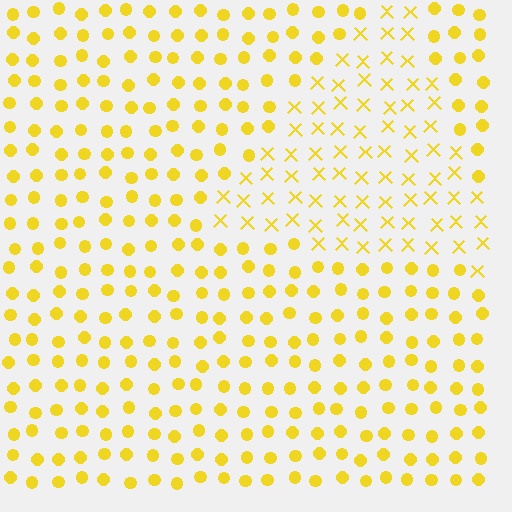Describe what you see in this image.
The image is filled with small yellow elements arranged in a uniform grid. A triangle-shaped region contains X marks, while the surrounding area contains circles. The boundary is defined purely by the change in element shape.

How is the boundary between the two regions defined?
The boundary is defined by a change in element shape: X marks inside vs. circles outside. All elements share the same color and spacing.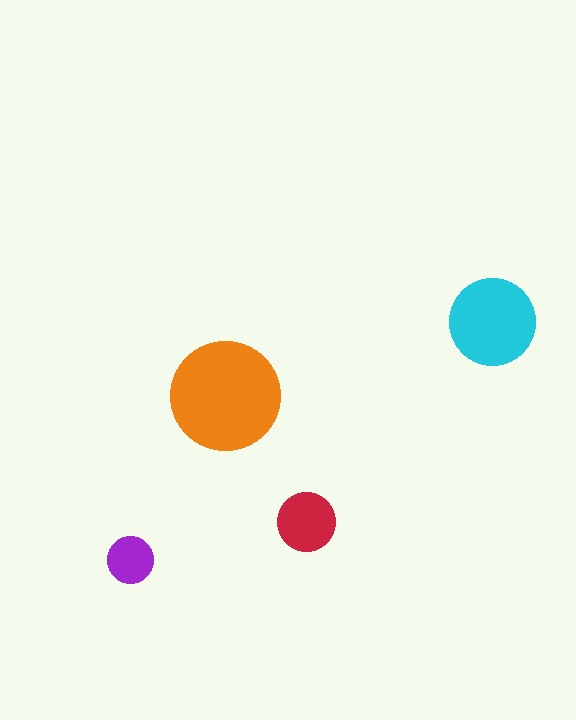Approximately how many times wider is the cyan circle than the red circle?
About 1.5 times wider.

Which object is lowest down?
The purple circle is bottommost.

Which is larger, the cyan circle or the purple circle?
The cyan one.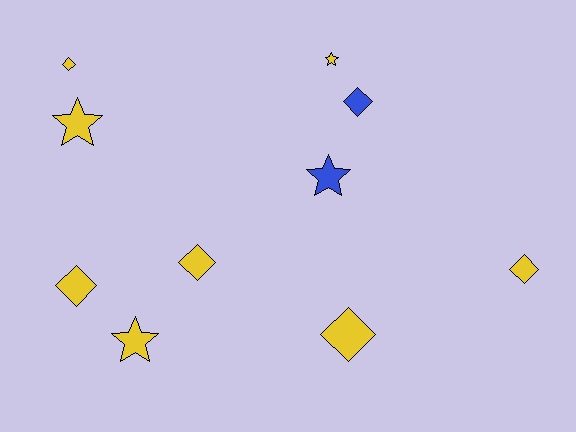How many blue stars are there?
There is 1 blue star.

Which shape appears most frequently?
Diamond, with 6 objects.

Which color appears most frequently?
Yellow, with 8 objects.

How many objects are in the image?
There are 10 objects.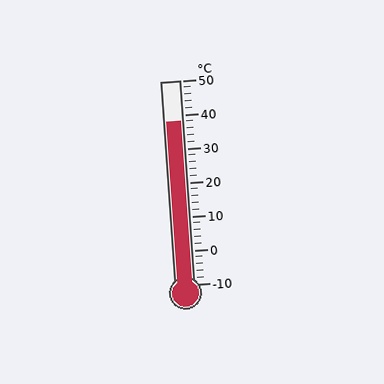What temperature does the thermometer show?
The thermometer shows approximately 38°C.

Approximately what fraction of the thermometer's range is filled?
The thermometer is filled to approximately 80% of its range.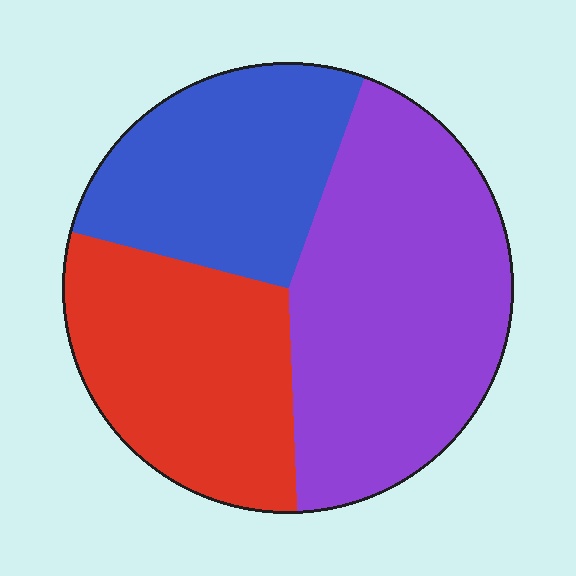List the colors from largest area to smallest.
From largest to smallest: purple, red, blue.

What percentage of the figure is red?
Red takes up about one third (1/3) of the figure.